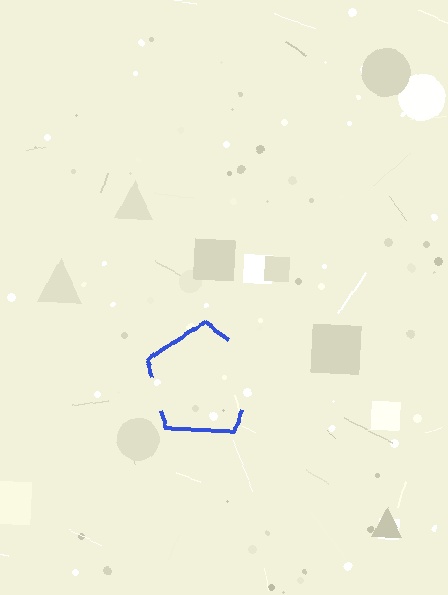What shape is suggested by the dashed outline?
The dashed outline suggests a pentagon.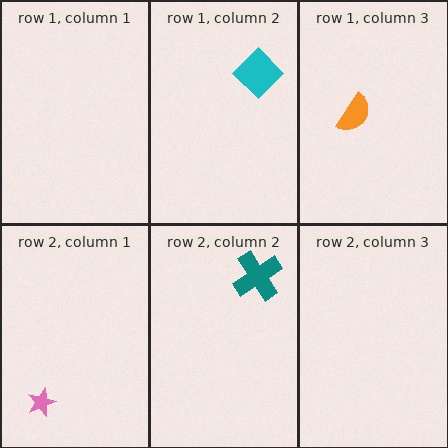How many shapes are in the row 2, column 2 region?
1.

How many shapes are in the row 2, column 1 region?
1.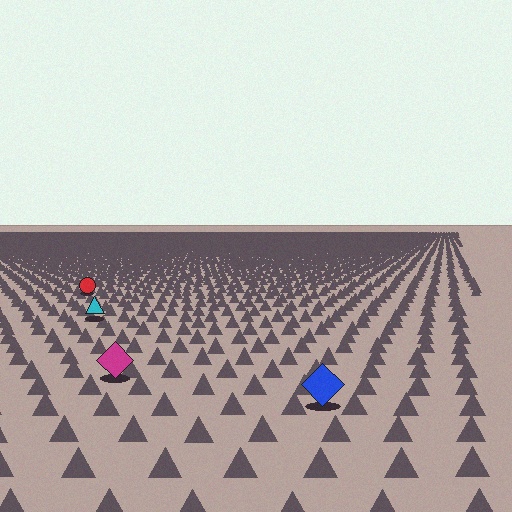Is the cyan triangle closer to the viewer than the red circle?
Yes. The cyan triangle is closer — you can tell from the texture gradient: the ground texture is coarser near it.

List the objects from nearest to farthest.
From nearest to farthest: the blue diamond, the magenta diamond, the cyan triangle, the red circle.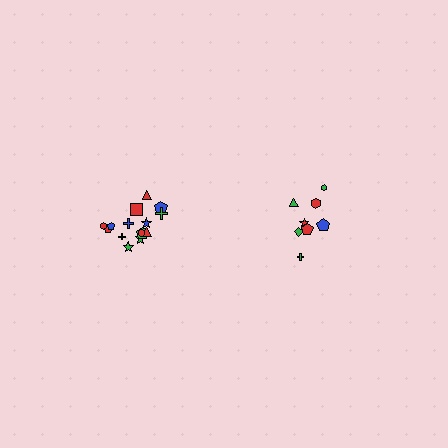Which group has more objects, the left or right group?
The left group.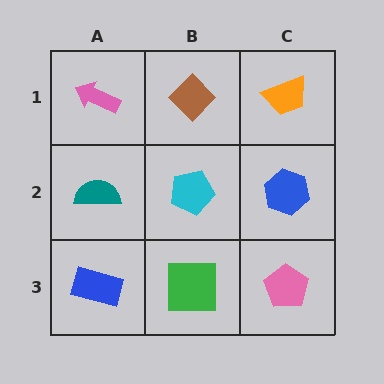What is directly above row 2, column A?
A pink arrow.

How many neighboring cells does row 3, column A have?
2.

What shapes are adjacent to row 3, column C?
A blue hexagon (row 2, column C), a green square (row 3, column B).